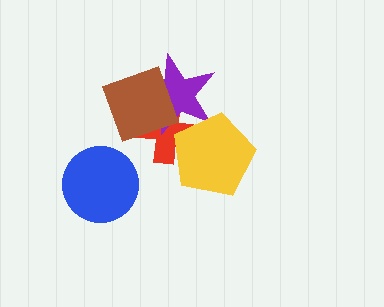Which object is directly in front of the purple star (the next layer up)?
The brown diamond is directly in front of the purple star.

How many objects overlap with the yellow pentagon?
2 objects overlap with the yellow pentagon.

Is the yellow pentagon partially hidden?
No, no other shape covers it.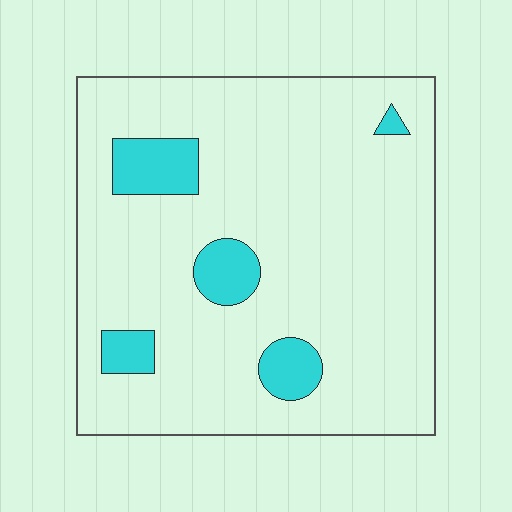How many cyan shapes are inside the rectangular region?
5.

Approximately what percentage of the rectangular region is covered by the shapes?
Approximately 10%.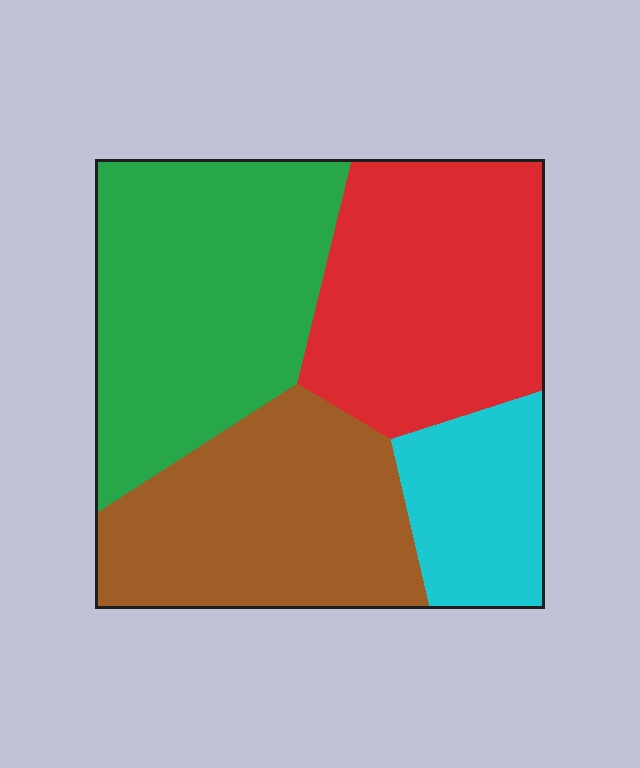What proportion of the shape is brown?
Brown takes up about one quarter (1/4) of the shape.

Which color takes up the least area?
Cyan, at roughly 15%.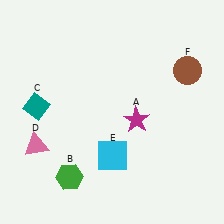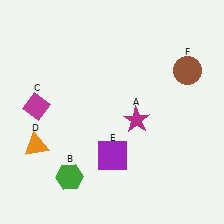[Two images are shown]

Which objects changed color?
C changed from teal to magenta. D changed from pink to orange. E changed from cyan to purple.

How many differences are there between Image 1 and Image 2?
There are 3 differences between the two images.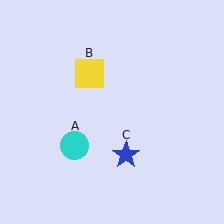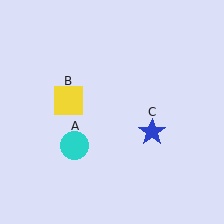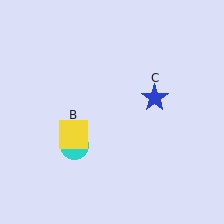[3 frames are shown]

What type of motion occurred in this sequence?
The yellow square (object B), blue star (object C) rotated counterclockwise around the center of the scene.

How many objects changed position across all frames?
2 objects changed position: yellow square (object B), blue star (object C).